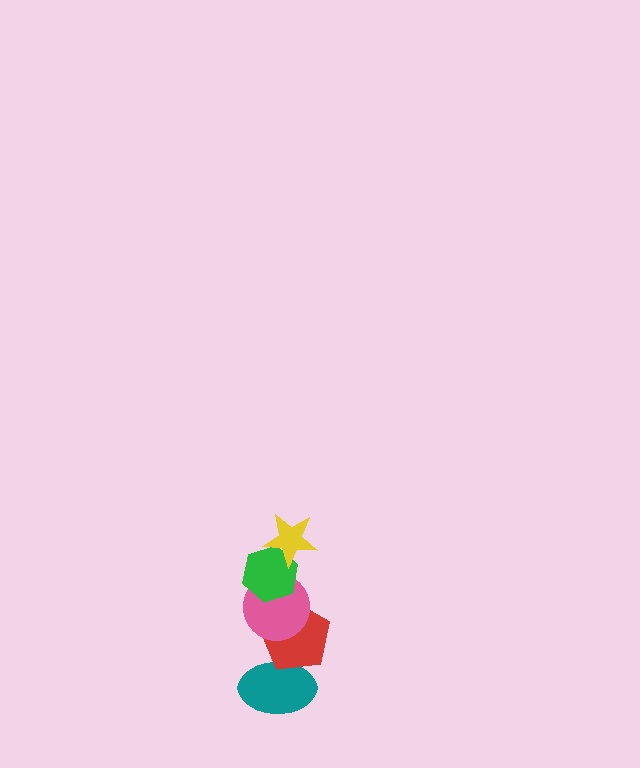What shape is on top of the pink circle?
The green hexagon is on top of the pink circle.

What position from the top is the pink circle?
The pink circle is 3rd from the top.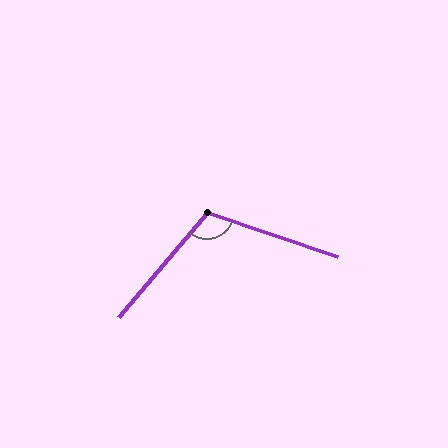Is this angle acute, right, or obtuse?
It is obtuse.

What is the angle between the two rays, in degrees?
Approximately 111 degrees.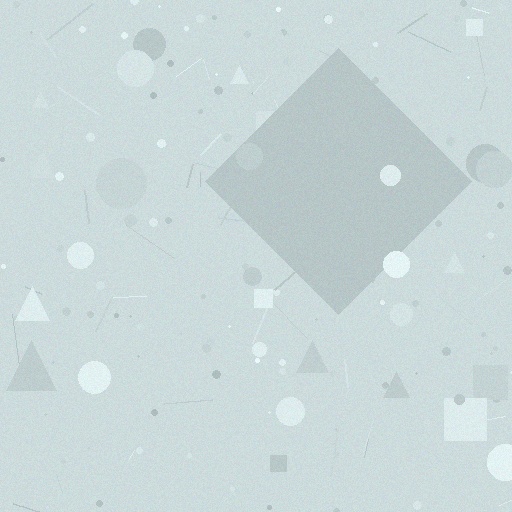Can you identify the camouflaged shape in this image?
The camouflaged shape is a diamond.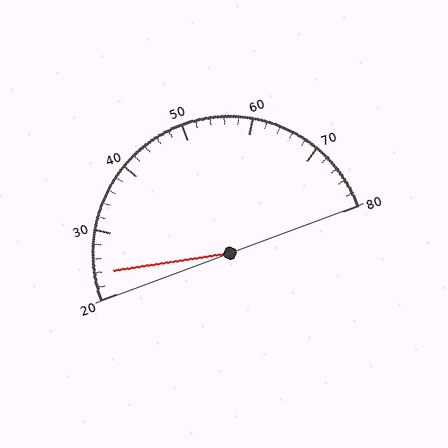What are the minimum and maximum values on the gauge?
The gauge ranges from 20 to 80.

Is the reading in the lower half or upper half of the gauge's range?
The reading is in the lower half of the range (20 to 80).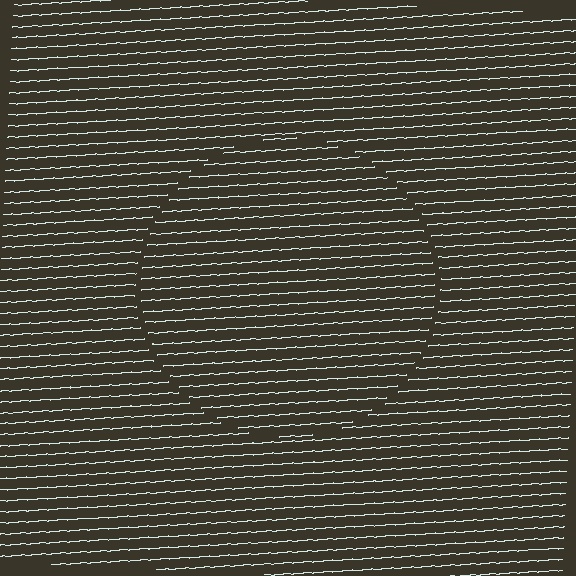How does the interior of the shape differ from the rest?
The interior of the shape contains the same grating, shifted by half a period — the contour is defined by the phase discontinuity where line-ends from the inner and outer gratings abut.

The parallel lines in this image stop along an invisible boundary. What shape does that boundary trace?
An illusory circle. The interior of the shape contains the same grating, shifted by half a period — the contour is defined by the phase discontinuity where line-ends from the inner and outer gratings abut.